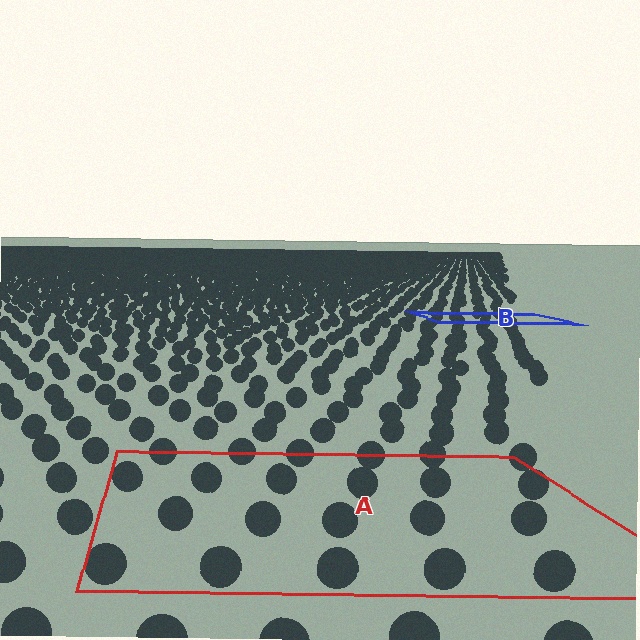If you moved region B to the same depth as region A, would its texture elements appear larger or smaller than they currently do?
They would appear larger. At a closer depth, the same texture elements are projected at a bigger on-screen size.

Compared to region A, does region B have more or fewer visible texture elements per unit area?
Region B has more texture elements per unit area — they are packed more densely because it is farther away.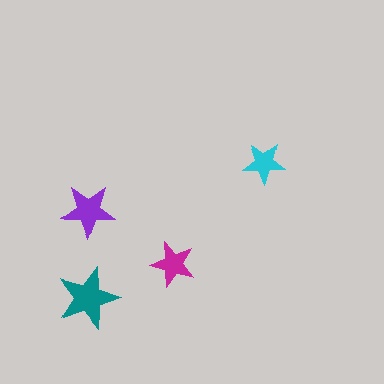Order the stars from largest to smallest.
the teal one, the purple one, the magenta one, the cyan one.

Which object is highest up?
The cyan star is topmost.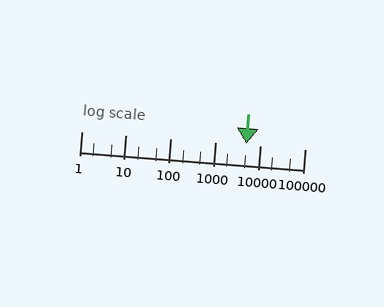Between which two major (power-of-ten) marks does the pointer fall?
The pointer is between 1000 and 10000.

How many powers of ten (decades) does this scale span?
The scale spans 5 decades, from 1 to 100000.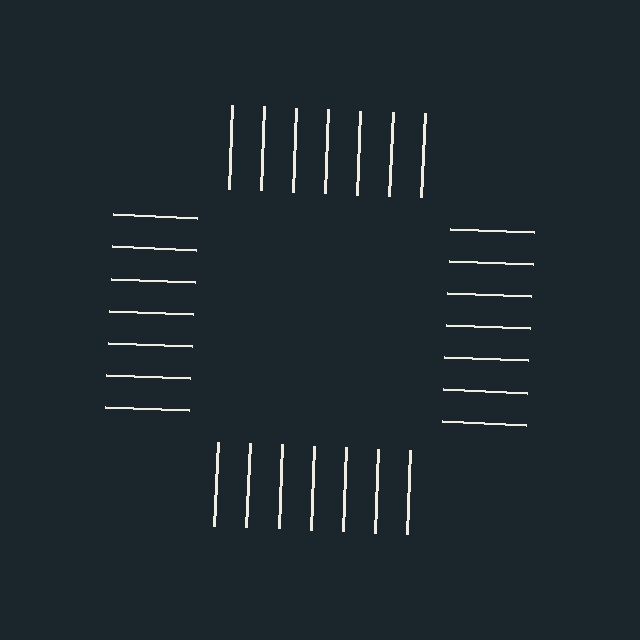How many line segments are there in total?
28 — 7 along each of the 4 edges.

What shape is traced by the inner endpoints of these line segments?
An illusory square — the line segments terminate on its edges but no continuous stroke is drawn.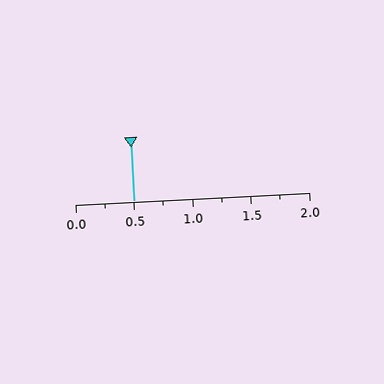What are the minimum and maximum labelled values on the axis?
The axis runs from 0.0 to 2.0.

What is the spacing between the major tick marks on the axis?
The major ticks are spaced 0.5 apart.